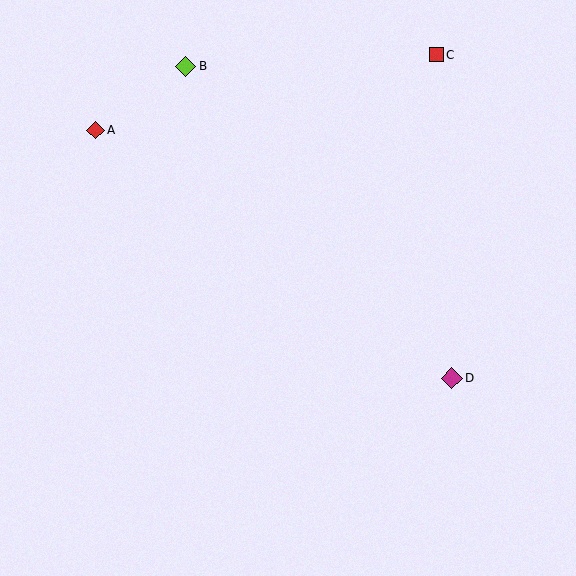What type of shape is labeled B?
Shape B is a lime diamond.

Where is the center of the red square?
The center of the red square is at (437, 55).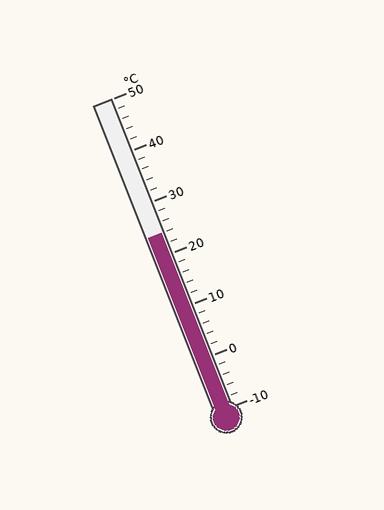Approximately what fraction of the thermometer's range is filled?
The thermometer is filled to approximately 55% of its range.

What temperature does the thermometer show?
The thermometer shows approximately 24°C.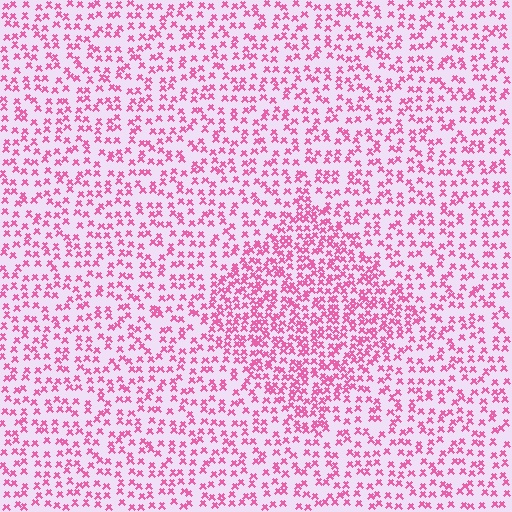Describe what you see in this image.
The image contains small pink elements arranged at two different densities. A diamond-shaped region is visible where the elements are more densely packed than the surrounding area.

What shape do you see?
I see a diamond.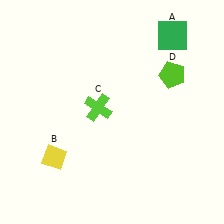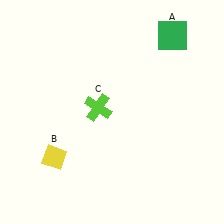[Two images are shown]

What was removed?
The lime pentagon (D) was removed in Image 2.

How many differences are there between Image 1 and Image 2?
There is 1 difference between the two images.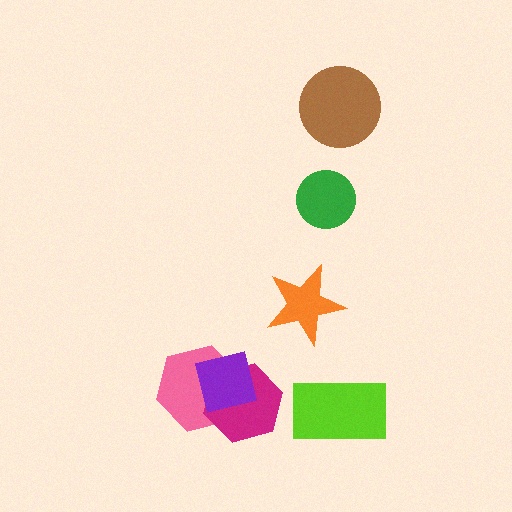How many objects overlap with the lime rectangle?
0 objects overlap with the lime rectangle.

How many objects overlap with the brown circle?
0 objects overlap with the brown circle.